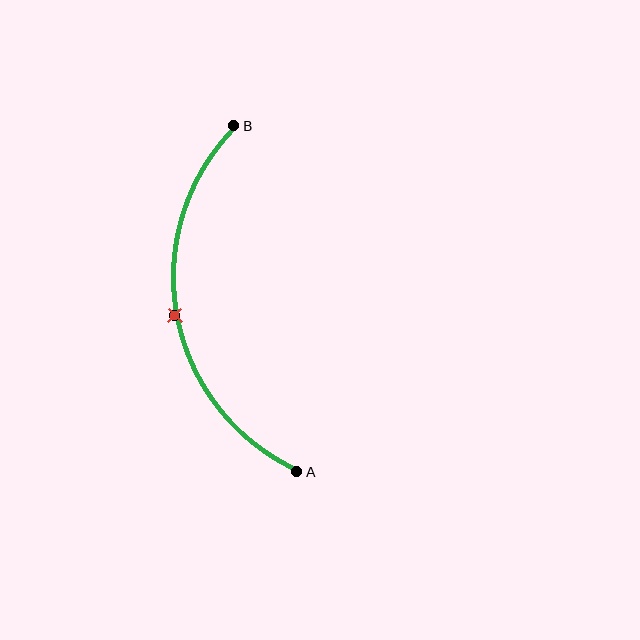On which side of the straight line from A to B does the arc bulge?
The arc bulges to the left of the straight line connecting A and B.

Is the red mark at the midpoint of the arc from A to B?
Yes. The red mark lies on the arc at equal arc-length from both A and B — it is the arc midpoint.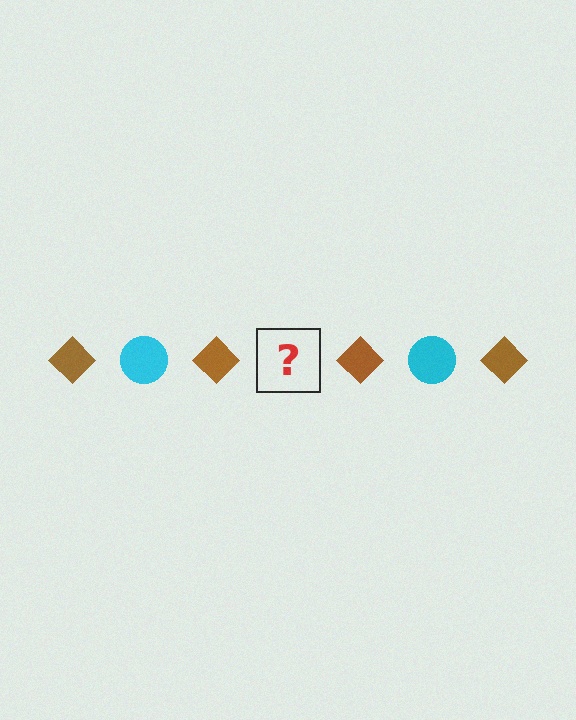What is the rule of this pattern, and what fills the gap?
The rule is that the pattern alternates between brown diamond and cyan circle. The gap should be filled with a cyan circle.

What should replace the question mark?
The question mark should be replaced with a cyan circle.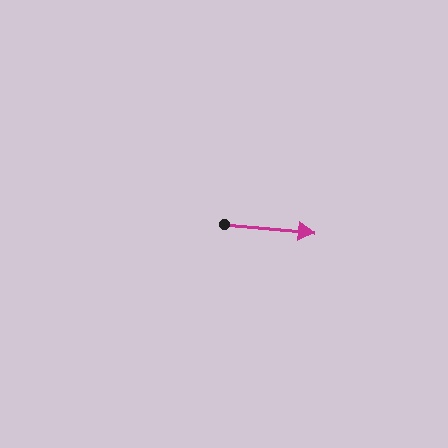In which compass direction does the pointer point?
East.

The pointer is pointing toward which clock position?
Roughly 3 o'clock.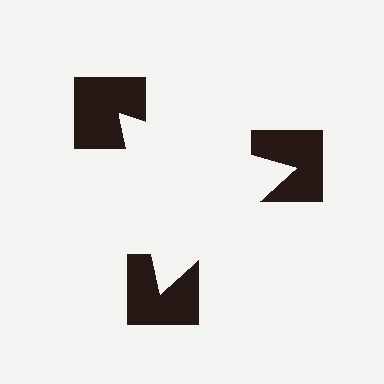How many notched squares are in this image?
There are 3 — one at each vertex of the illusory triangle.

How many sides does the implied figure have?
3 sides.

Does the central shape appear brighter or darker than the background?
It typically appears slightly brighter than the background, even though no actual brightness change is drawn.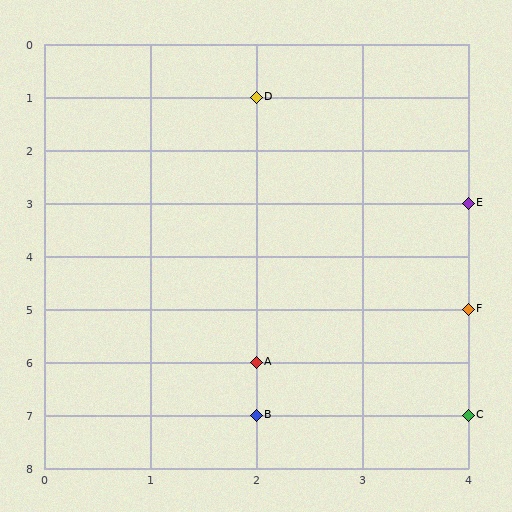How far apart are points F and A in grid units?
Points F and A are 2 columns and 1 row apart (about 2.2 grid units diagonally).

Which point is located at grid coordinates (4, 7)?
Point C is at (4, 7).